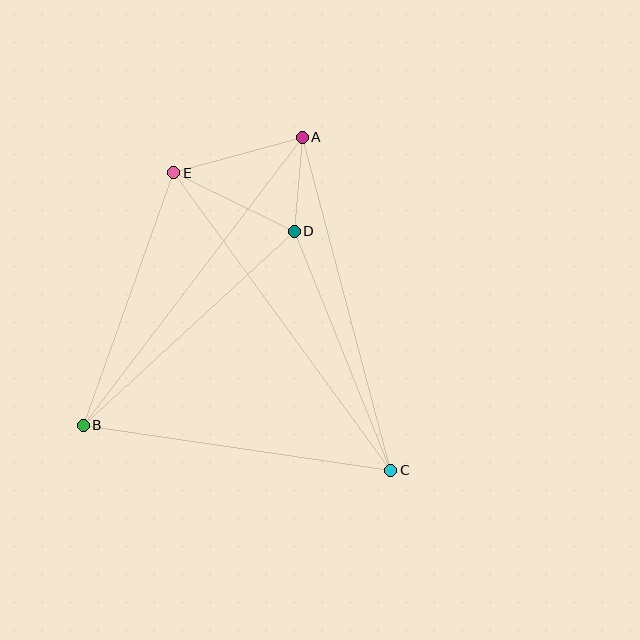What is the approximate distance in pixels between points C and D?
The distance between C and D is approximately 258 pixels.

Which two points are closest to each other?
Points A and D are closest to each other.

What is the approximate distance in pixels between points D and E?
The distance between D and E is approximately 134 pixels.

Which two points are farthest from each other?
Points C and E are farthest from each other.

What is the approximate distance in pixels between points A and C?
The distance between A and C is approximately 345 pixels.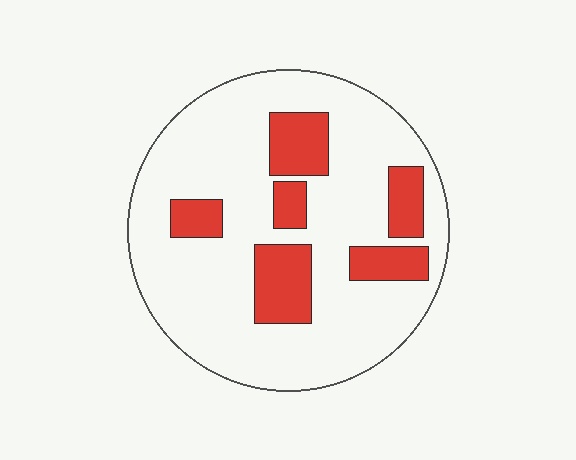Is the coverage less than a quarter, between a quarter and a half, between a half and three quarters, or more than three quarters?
Less than a quarter.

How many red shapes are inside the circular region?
6.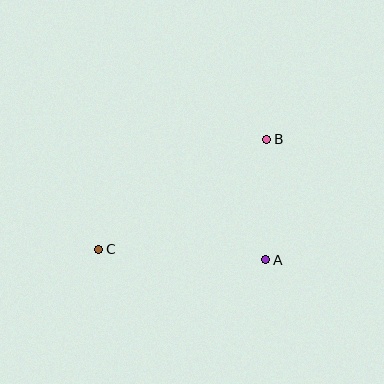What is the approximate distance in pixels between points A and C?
The distance between A and C is approximately 167 pixels.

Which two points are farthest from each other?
Points B and C are farthest from each other.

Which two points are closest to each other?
Points A and B are closest to each other.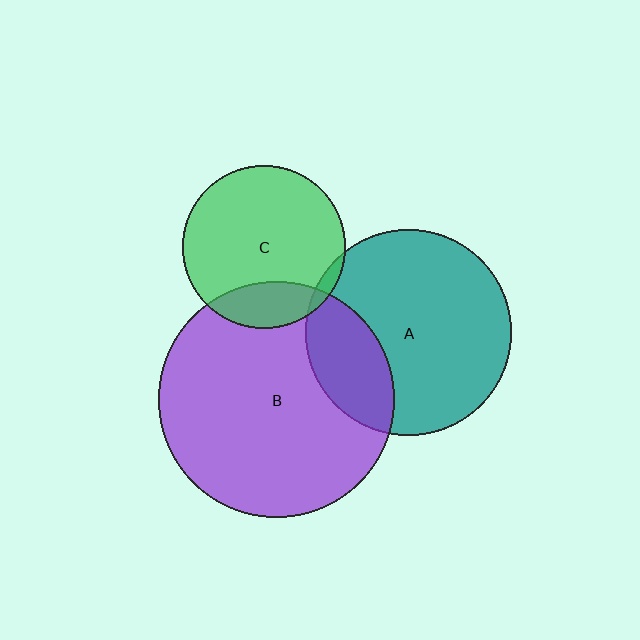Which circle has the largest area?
Circle B (purple).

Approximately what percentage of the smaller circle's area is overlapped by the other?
Approximately 5%.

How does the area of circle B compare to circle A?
Approximately 1.3 times.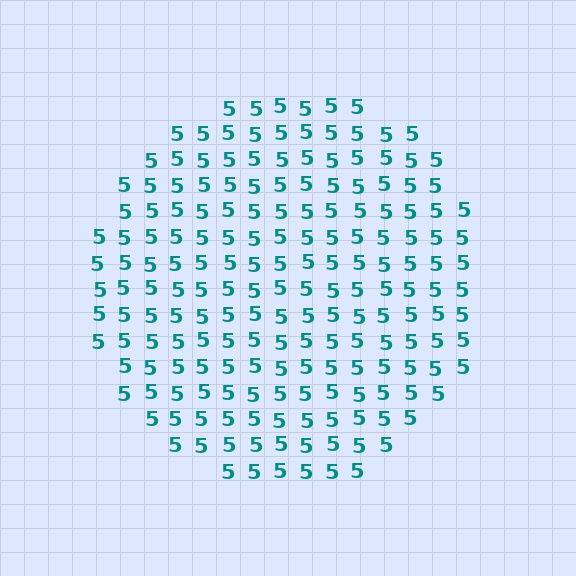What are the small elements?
The small elements are digit 5's.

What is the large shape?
The large shape is a circle.